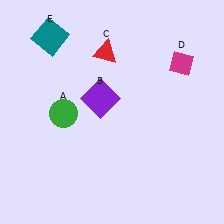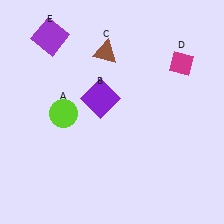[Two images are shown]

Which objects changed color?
A changed from green to lime. C changed from red to brown. E changed from teal to purple.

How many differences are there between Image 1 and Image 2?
There are 3 differences between the two images.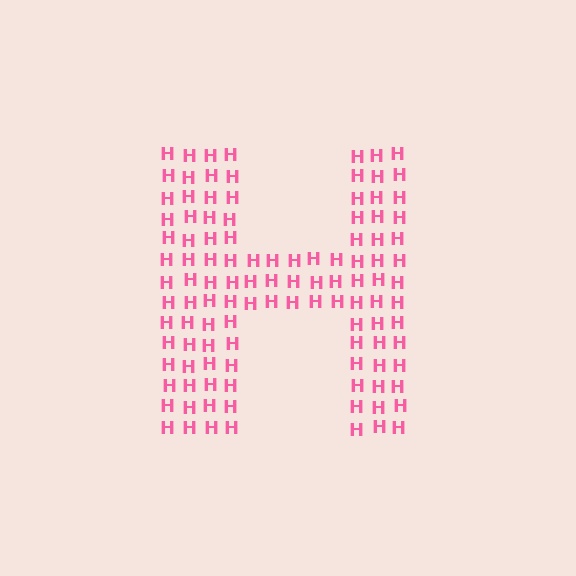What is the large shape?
The large shape is the letter H.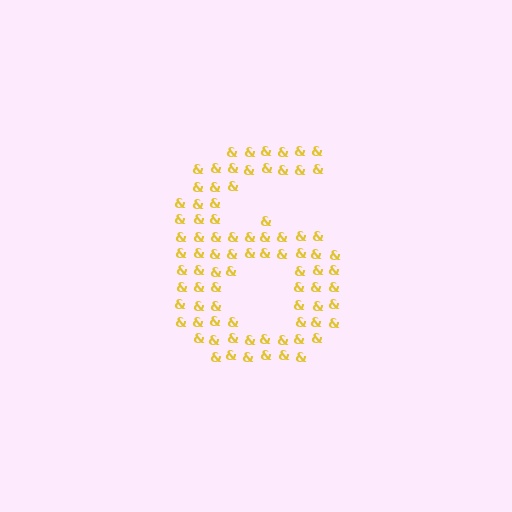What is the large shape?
The large shape is the digit 6.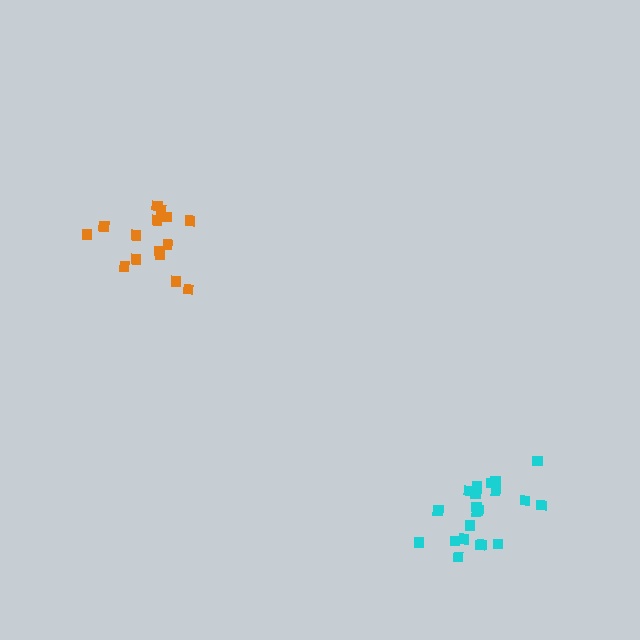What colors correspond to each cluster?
The clusters are colored: orange, cyan.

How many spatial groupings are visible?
There are 2 spatial groupings.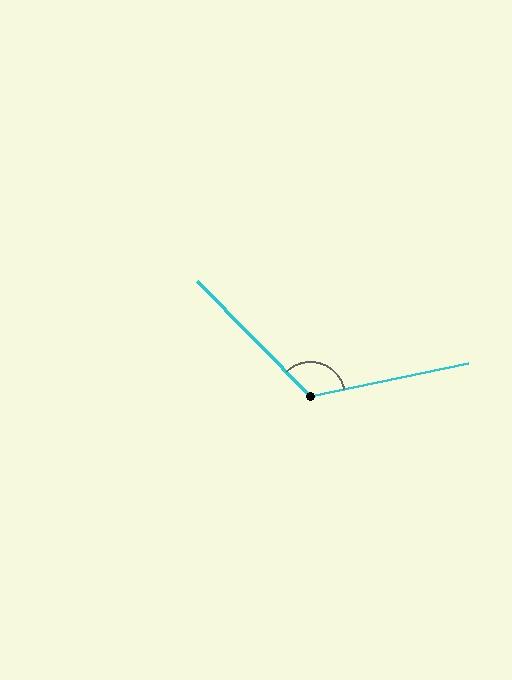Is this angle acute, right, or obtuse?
It is obtuse.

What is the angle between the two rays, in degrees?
Approximately 123 degrees.